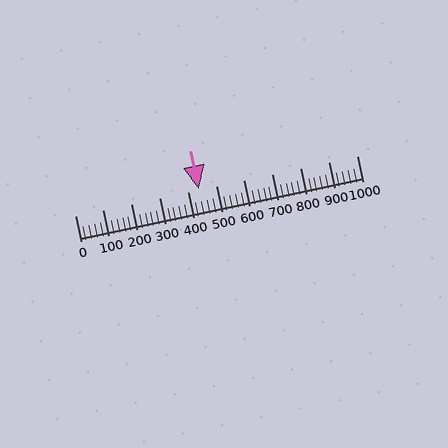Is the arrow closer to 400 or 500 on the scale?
The arrow is closer to 400.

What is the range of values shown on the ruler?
The ruler shows values from 0 to 1000.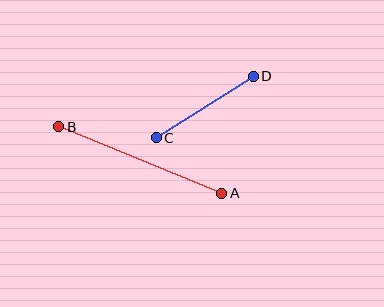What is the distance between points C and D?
The distance is approximately 115 pixels.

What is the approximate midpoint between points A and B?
The midpoint is at approximately (140, 160) pixels.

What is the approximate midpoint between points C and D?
The midpoint is at approximately (205, 107) pixels.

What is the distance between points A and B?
The distance is approximately 176 pixels.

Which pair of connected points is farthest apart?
Points A and B are farthest apart.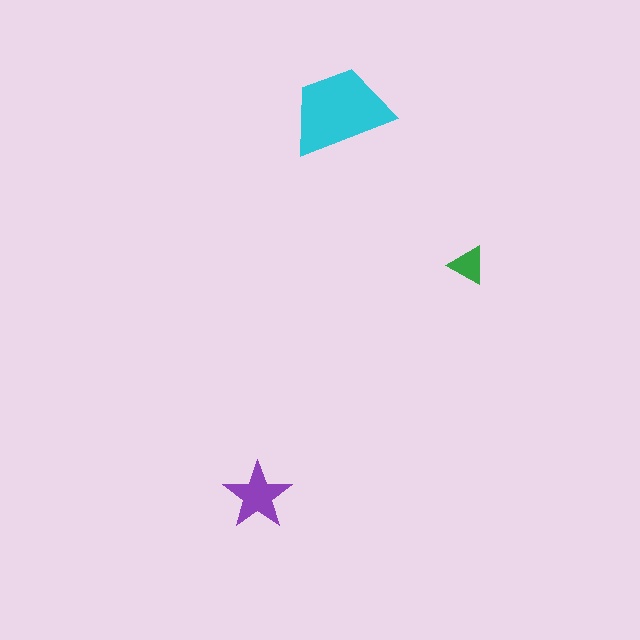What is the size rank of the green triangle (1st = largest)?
3rd.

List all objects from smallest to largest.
The green triangle, the purple star, the cyan trapezoid.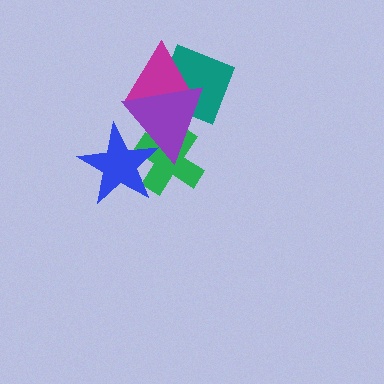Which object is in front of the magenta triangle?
The purple triangle is in front of the magenta triangle.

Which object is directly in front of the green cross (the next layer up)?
The blue star is directly in front of the green cross.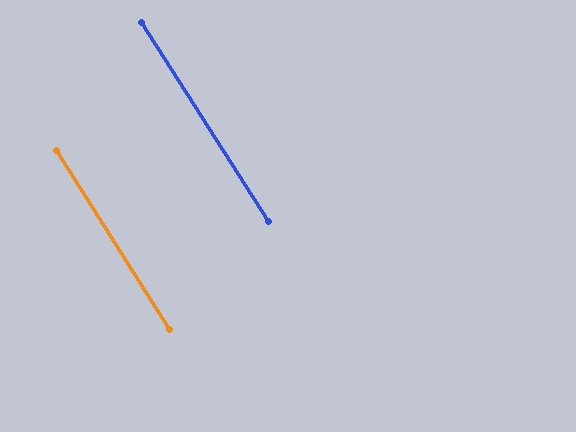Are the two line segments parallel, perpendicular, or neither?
Parallel — their directions differ by only 0.3°.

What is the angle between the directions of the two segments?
Approximately 0 degrees.